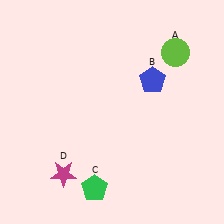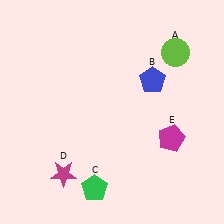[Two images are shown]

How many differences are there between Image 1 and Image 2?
There is 1 difference between the two images.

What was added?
A magenta pentagon (E) was added in Image 2.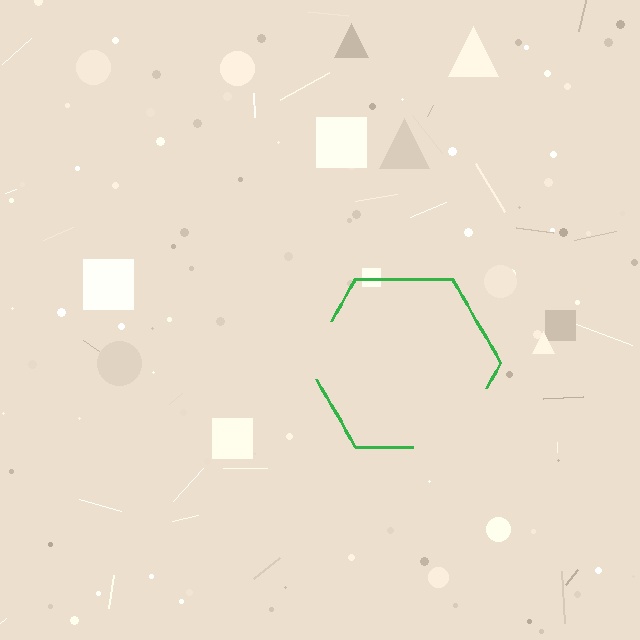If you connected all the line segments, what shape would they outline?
They would outline a hexagon.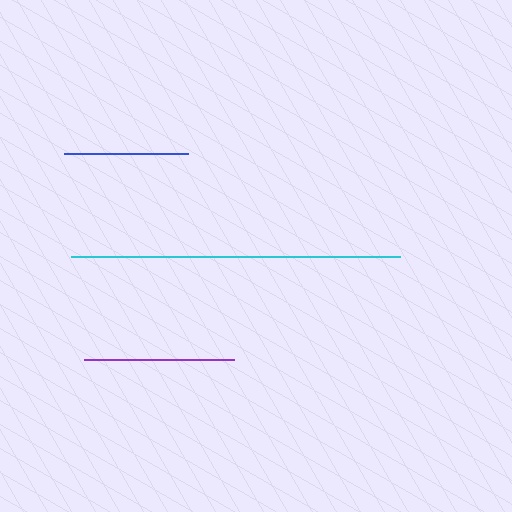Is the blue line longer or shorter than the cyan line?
The cyan line is longer than the blue line.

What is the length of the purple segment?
The purple segment is approximately 150 pixels long.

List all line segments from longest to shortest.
From longest to shortest: cyan, purple, blue.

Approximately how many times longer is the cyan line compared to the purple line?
The cyan line is approximately 2.2 times the length of the purple line.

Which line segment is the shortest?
The blue line is the shortest at approximately 124 pixels.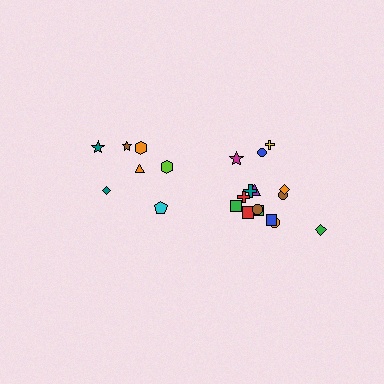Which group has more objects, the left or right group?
The right group.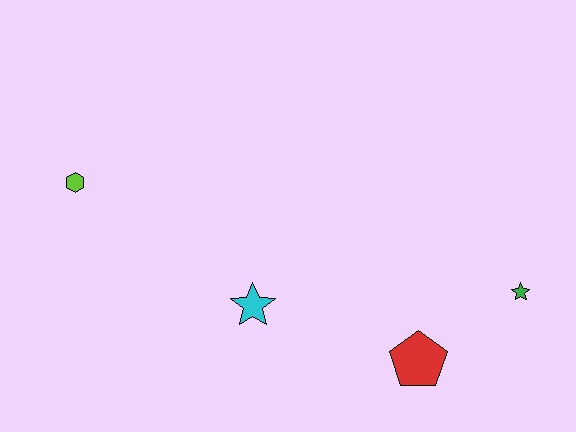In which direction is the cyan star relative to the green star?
The cyan star is to the left of the green star.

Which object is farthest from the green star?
The lime hexagon is farthest from the green star.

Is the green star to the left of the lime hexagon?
No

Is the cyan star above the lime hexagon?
No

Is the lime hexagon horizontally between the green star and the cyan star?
No